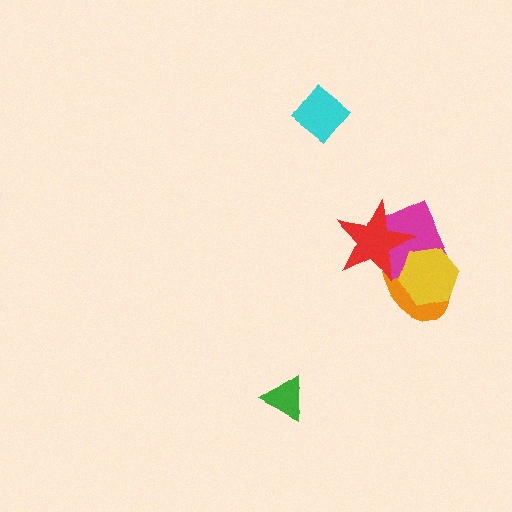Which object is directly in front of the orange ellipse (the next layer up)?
The magenta diamond is directly in front of the orange ellipse.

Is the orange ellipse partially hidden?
Yes, it is partially covered by another shape.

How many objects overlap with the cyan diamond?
0 objects overlap with the cyan diamond.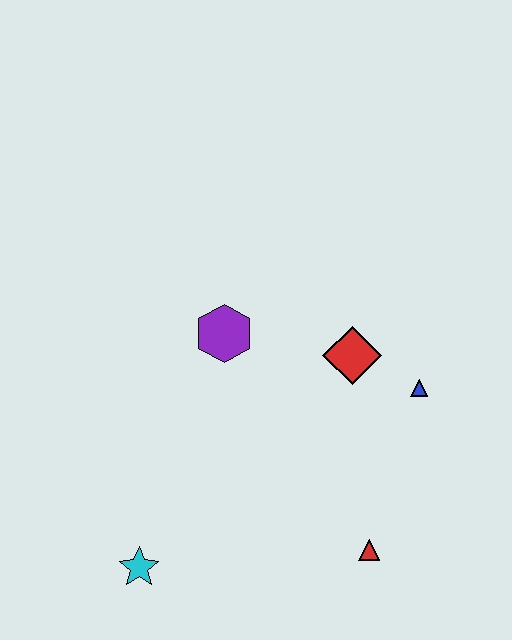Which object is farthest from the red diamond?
The cyan star is farthest from the red diamond.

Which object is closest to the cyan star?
The red triangle is closest to the cyan star.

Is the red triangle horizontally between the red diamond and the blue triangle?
Yes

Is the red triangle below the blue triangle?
Yes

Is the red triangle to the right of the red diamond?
Yes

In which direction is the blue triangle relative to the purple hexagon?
The blue triangle is to the right of the purple hexagon.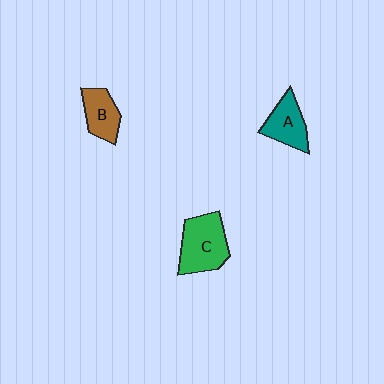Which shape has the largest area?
Shape C (green).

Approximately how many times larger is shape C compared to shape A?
Approximately 1.4 times.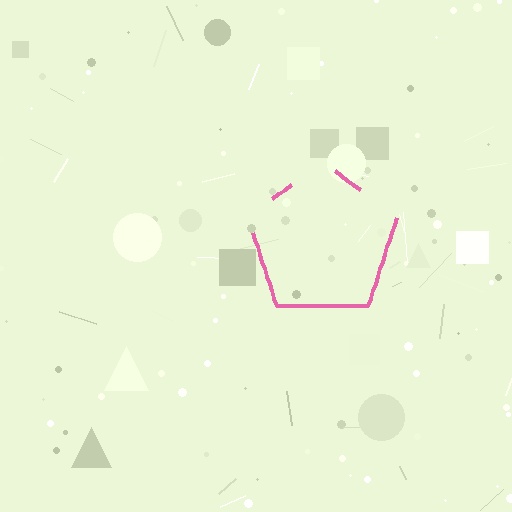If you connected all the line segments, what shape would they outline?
They would outline a pentagon.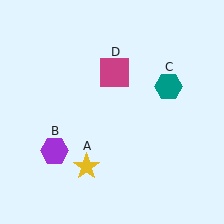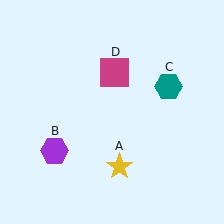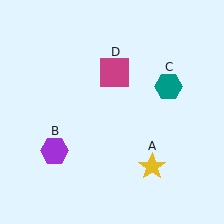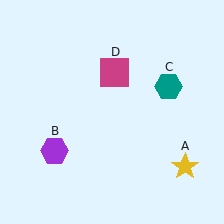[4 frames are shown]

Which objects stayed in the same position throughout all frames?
Purple hexagon (object B) and teal hexagon (object C) and magenta square (object D) remained stationary.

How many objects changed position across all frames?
1 object changed position: yellow star (object A).